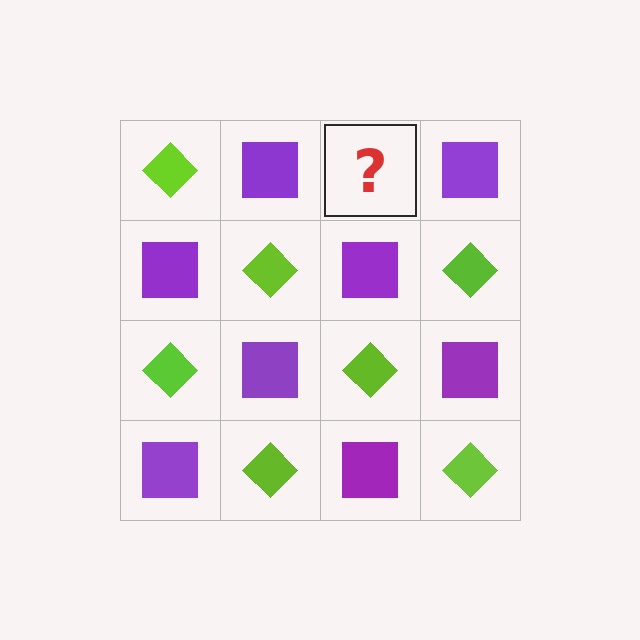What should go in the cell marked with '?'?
The missing cell should contain a lime diamond.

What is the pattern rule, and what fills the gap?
The rule is that it alternates lime diamond and purple square in a checkerboard pattern. The gap should be filled with a lime diamond.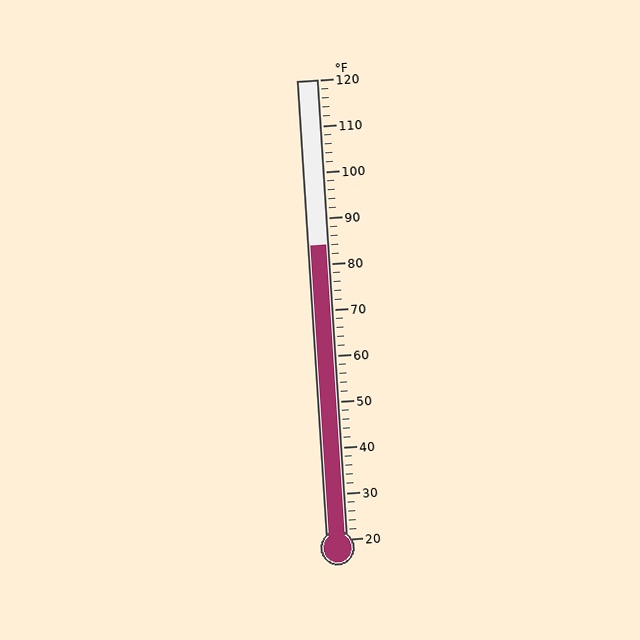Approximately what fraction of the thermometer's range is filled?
The thermometer is filled to approximately 65% of its range.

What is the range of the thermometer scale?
The thermometer scale ranges from 20°F to 120°F.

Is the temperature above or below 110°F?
The temperature is below 110°F.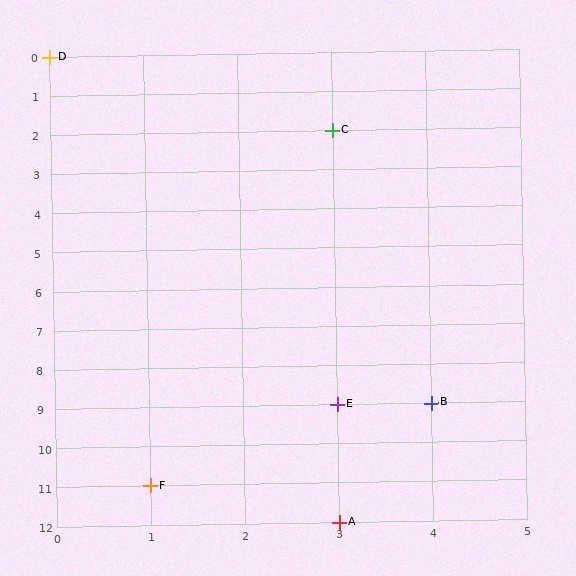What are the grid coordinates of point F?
Point F is at grid coordinates (1, 11).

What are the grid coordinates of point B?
Point B is at grid coordinates (4, 9).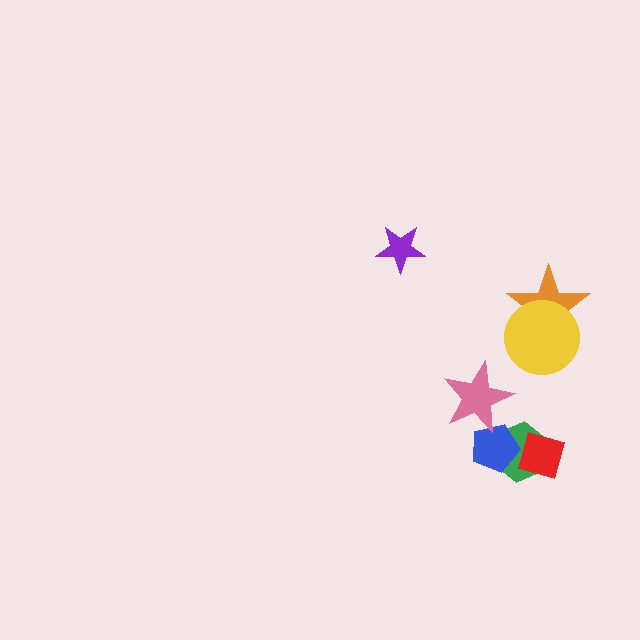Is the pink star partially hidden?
No, no other shape covers it.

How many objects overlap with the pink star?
1 object overlaps with the pink star.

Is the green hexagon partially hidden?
Yes, it is partially covered by another shape.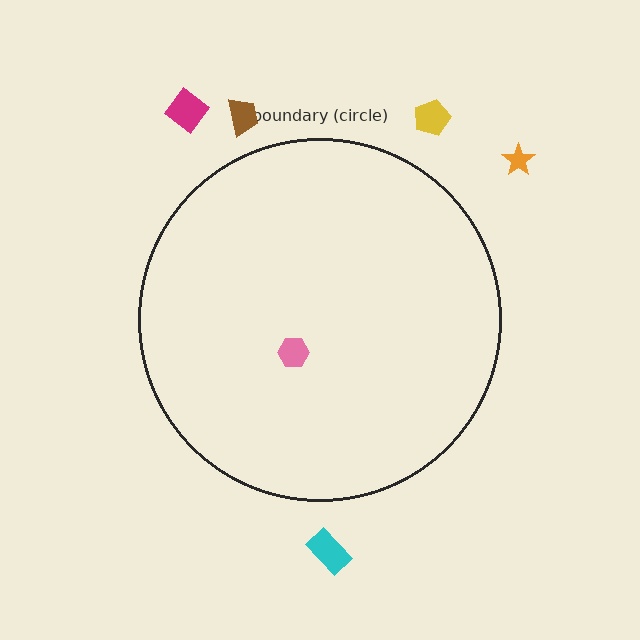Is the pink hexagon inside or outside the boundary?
Inside.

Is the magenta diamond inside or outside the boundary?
Outside.